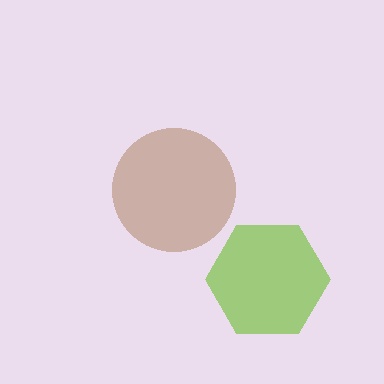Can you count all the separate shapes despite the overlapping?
Yes, there are 2 separate shapes.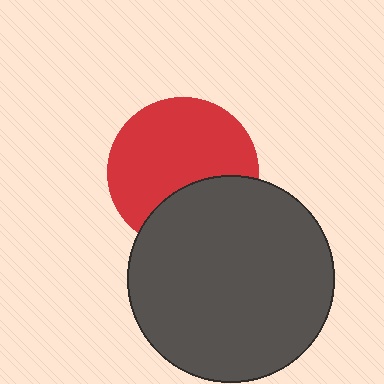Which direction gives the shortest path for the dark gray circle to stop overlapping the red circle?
Moving down gives the shortest separation.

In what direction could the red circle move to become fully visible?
The red circle could move up. That would shift it out from behind the dark gray circle entirely.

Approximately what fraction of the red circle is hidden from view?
Roughly 32% of the red circle is hidden behind the dark gray circle.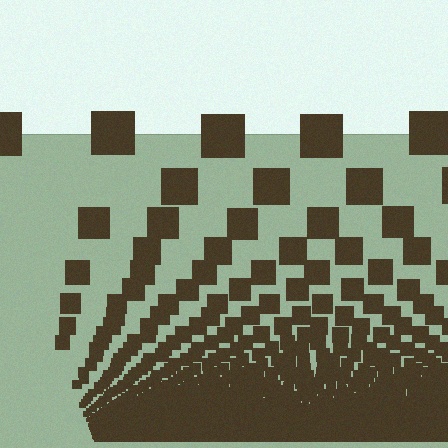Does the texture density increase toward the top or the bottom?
Density increases toward the bottom.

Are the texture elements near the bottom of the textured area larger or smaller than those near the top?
Smaller. The gradient is inverted — elements near the bottom are smaller and denser.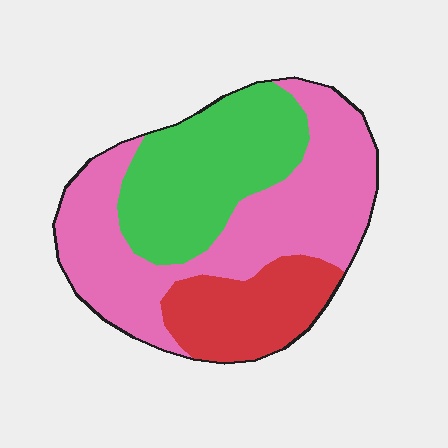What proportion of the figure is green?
Green takes up about one third (1/3) of the figure.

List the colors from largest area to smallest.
From largest to smallest: pink, green, red.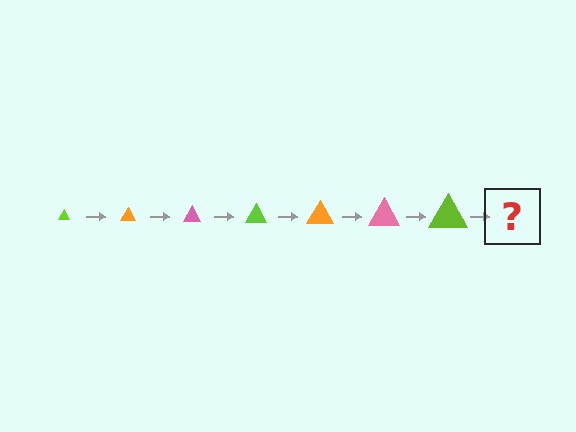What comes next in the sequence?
The next element should be an orange triangle, larger than the previous one.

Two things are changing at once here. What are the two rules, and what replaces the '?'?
The two rules are that the triangle grows larger each step and the color cycles through lime, orange, and pink. The '?' should be an orange triangle, larger than the previous one.